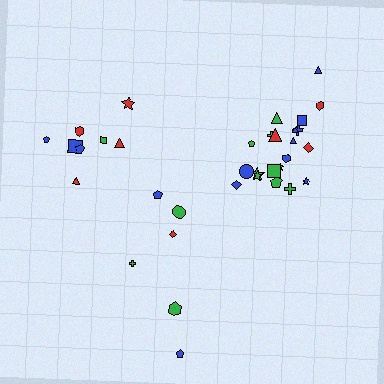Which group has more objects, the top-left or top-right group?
The top-right group.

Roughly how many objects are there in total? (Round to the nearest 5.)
Roughly 35 objects in total.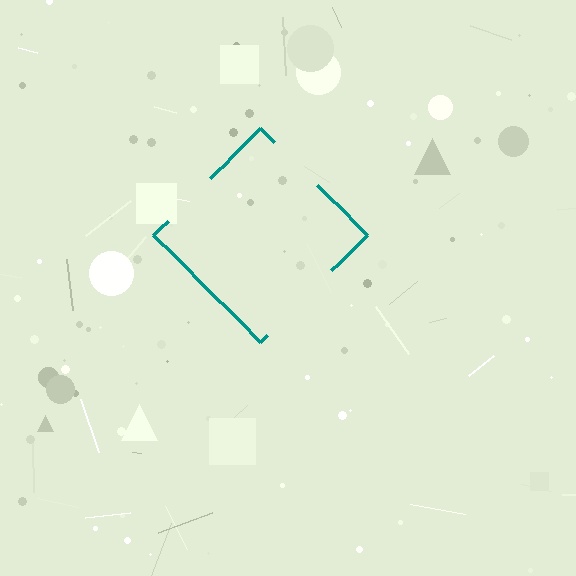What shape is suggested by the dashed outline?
The dashed outline suggests a diamond.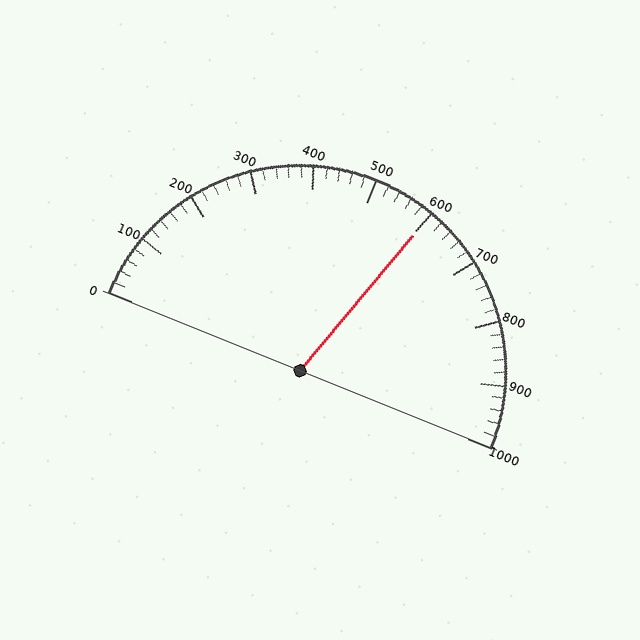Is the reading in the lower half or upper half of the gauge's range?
The reading is in the upper half of the range (0 to 1000).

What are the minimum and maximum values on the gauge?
The gauge ranges from 0 to 1000.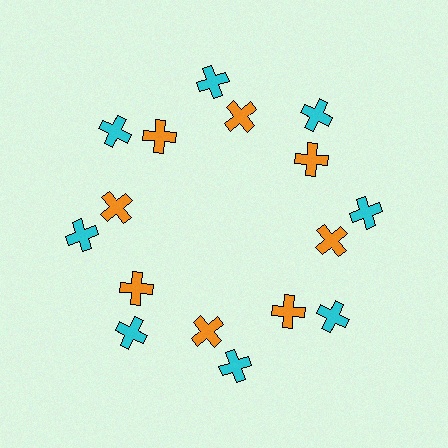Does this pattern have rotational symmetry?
Yes, this pattern has 8-fold rotational symmetry. It looks the same after rotating 45 degrees around the center.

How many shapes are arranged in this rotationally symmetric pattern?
There are 16 shapes, arranged in 8 groups of 2.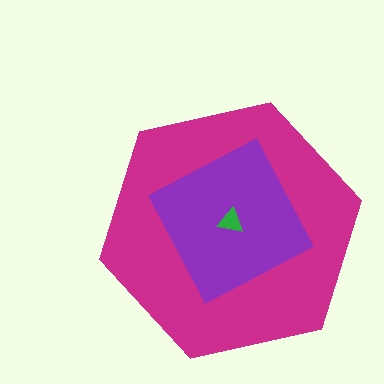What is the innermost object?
The green triangle.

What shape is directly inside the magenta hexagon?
The purple square.